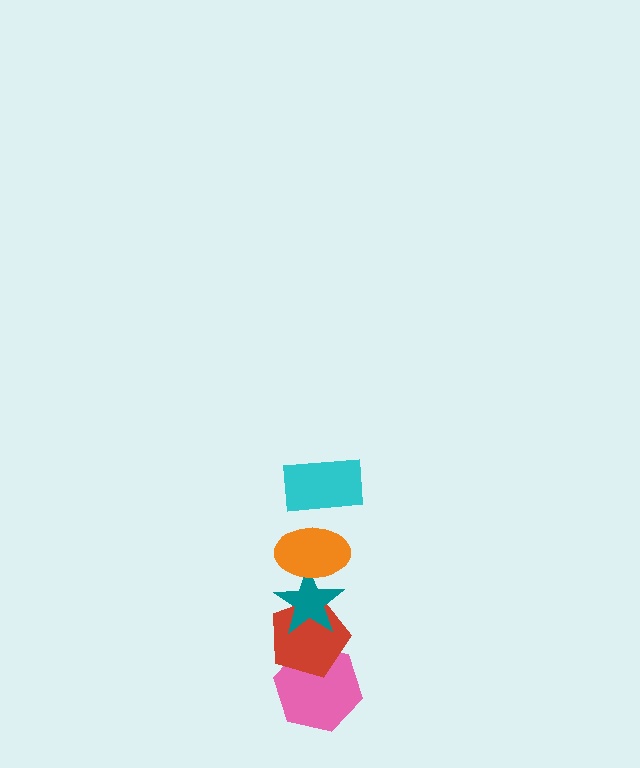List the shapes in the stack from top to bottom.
From top to bottom: the cyan rectangle, the orange ellipse, the teal star, the red pentagon, the pink hexagon.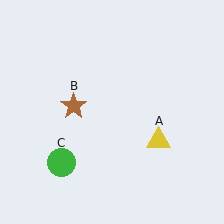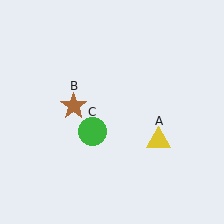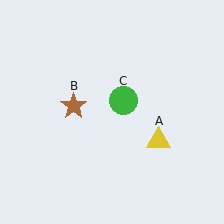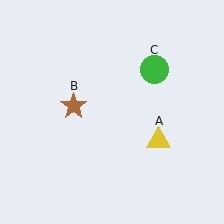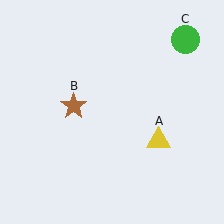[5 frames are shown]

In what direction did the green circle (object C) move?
The green circle (object C) moved up and to the right.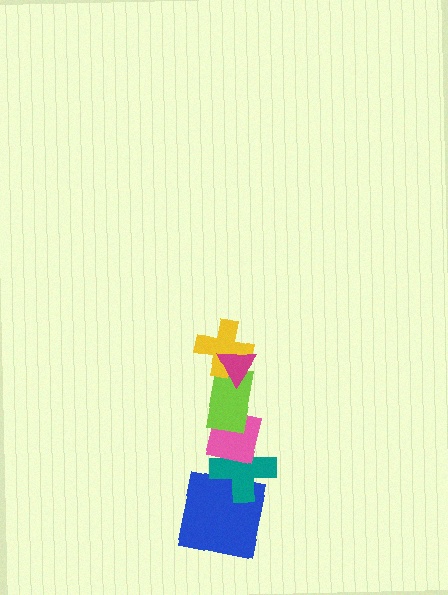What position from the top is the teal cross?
The teal cross is 5th from the top.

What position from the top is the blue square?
The blue square is 6th from the top.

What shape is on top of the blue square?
The teal cross is on top of the blue square.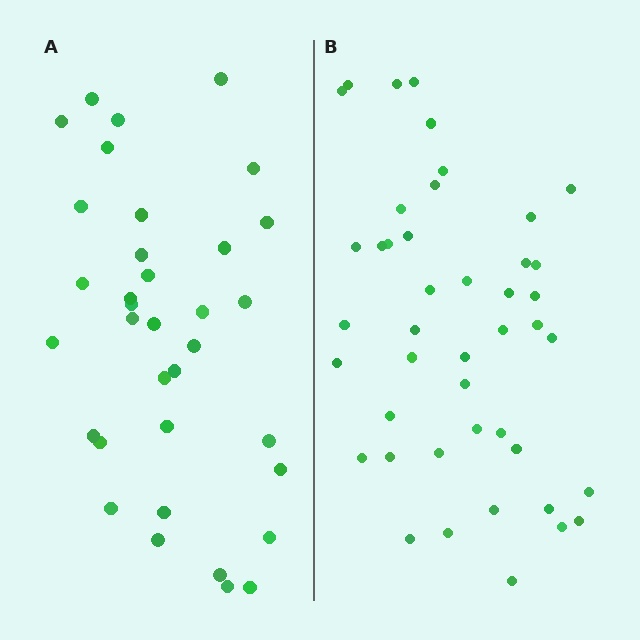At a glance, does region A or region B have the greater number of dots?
Region B (the right region) has more dots.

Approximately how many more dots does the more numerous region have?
Region B has roughly 8 or so more dots than region A.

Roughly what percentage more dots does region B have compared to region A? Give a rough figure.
About 25% more.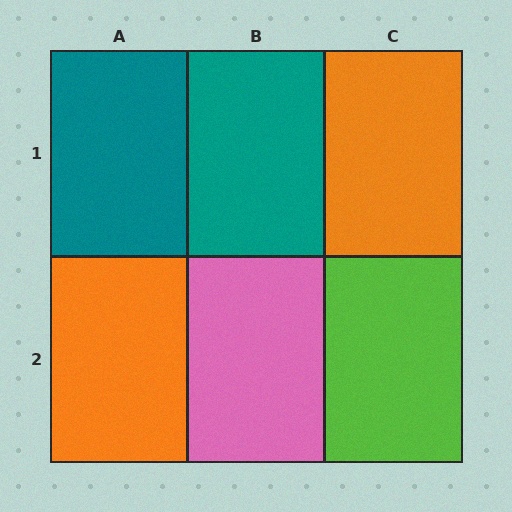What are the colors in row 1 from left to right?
Teal, teal, orange.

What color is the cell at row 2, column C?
Lime.